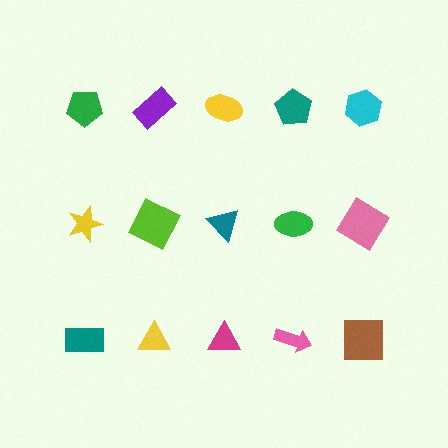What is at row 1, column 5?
A cyan hexagon.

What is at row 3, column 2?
A yellow triangle.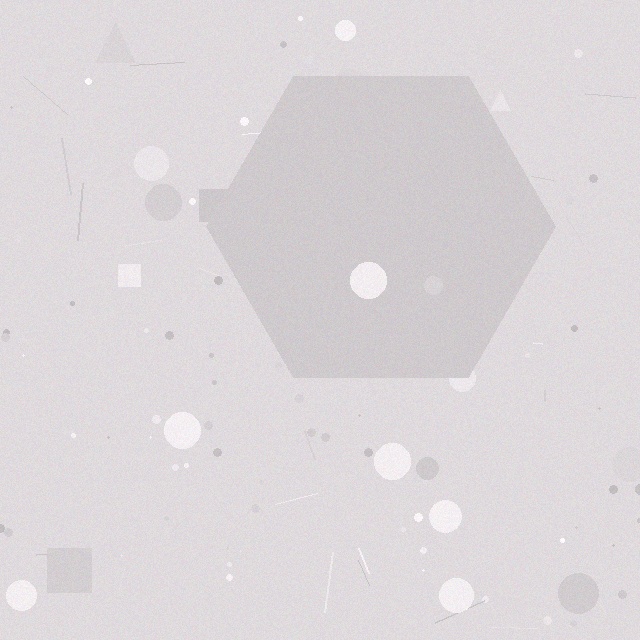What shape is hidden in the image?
A hexagon is hidden in the image.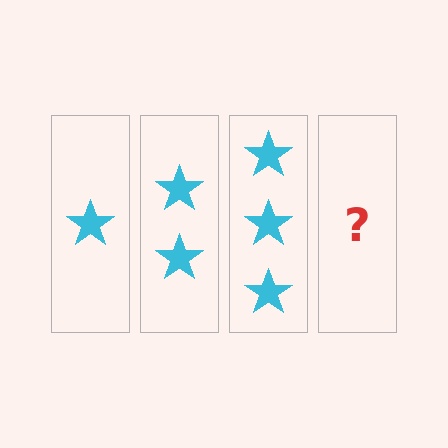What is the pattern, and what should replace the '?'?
The pattern is that each step adds one more star. The '?' should be 4 stars.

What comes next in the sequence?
The next element should be 4 stars.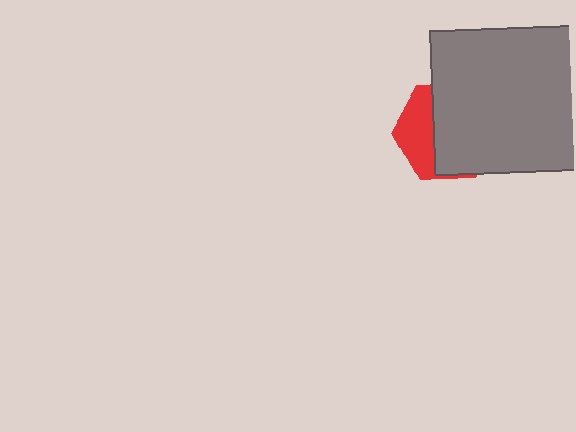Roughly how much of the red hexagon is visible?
A small part of it is visible (roughly 36%).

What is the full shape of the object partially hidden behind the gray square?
The partially hidden object is a red hexagon.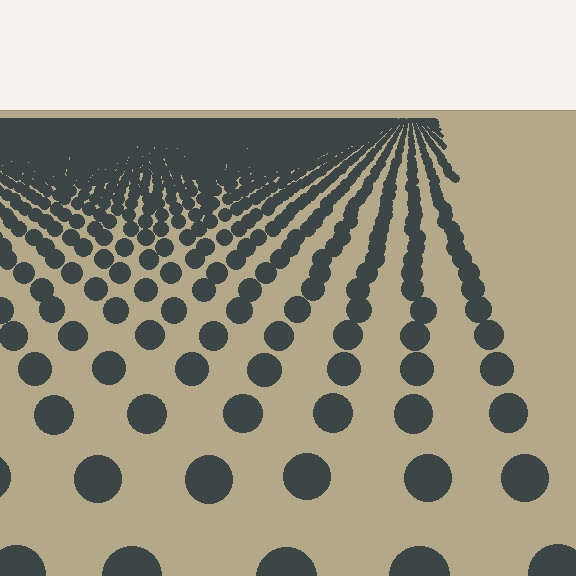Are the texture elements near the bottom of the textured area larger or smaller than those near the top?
Larger. Near the bottom, elements are closer to the viewer and appear at a bigger on-screen size.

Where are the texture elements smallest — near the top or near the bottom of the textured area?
Near the top.